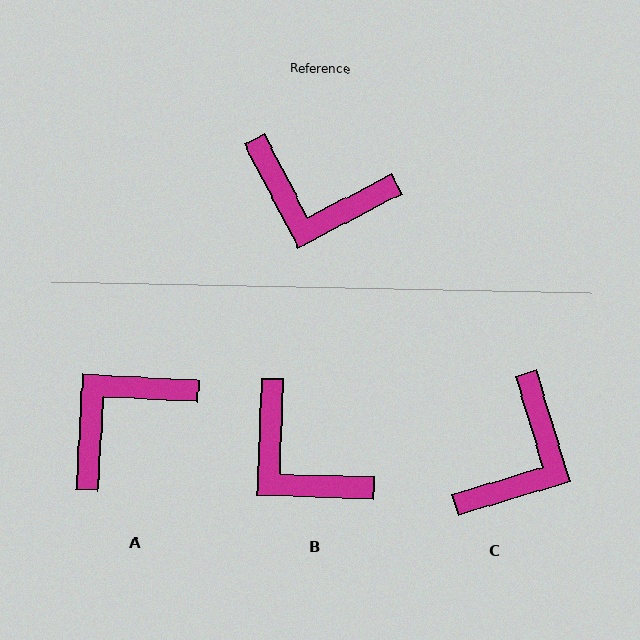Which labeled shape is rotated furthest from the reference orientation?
A, about 121 degrees away.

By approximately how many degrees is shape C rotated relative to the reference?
Approximately 79 degrees counter-clockwise.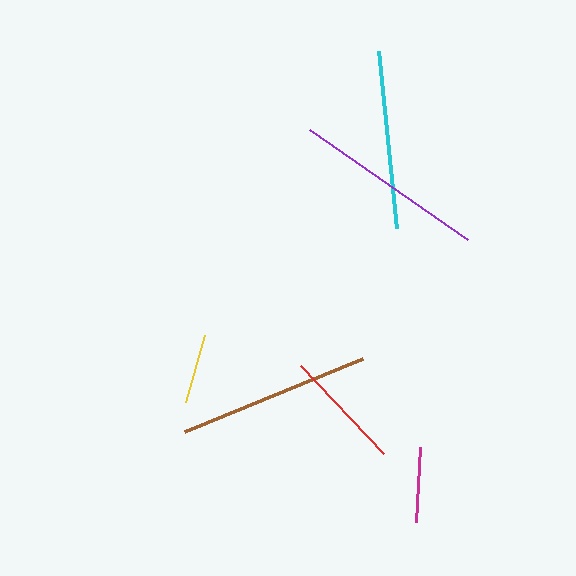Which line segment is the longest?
The purple line is the longest at approximately 193 pixels.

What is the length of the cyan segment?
The cyan segment is approximately 178 pixels long.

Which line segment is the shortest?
The yellow line is the shortest at approximately 70 pixels.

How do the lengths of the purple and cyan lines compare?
The purple and cyan lines are approximately the same length.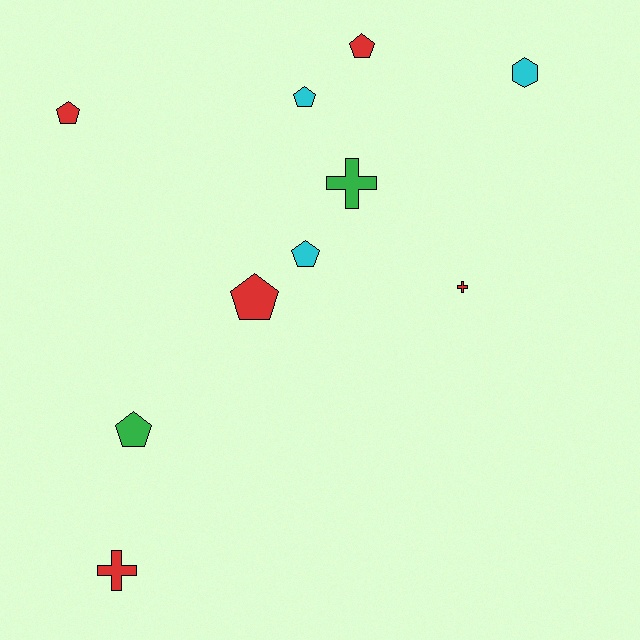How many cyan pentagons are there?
There are 2 cyan pentagons.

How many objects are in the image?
There are 10 objects.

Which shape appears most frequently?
Pentagon, with 6 objects.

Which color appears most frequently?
Red, with 5 objects.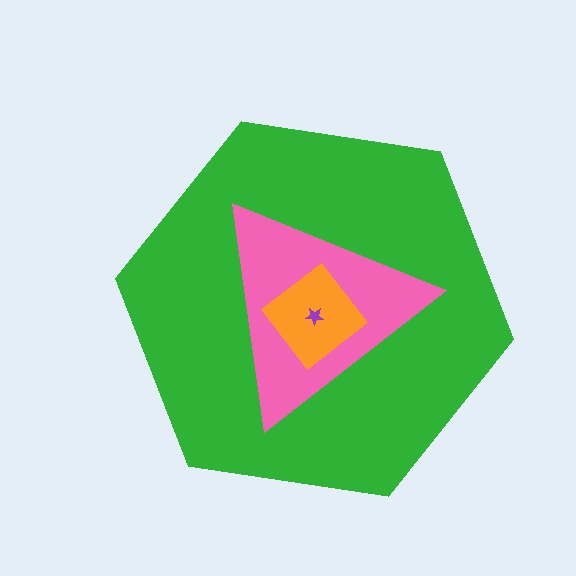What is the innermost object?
The purple star.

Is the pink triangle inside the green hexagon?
Yes.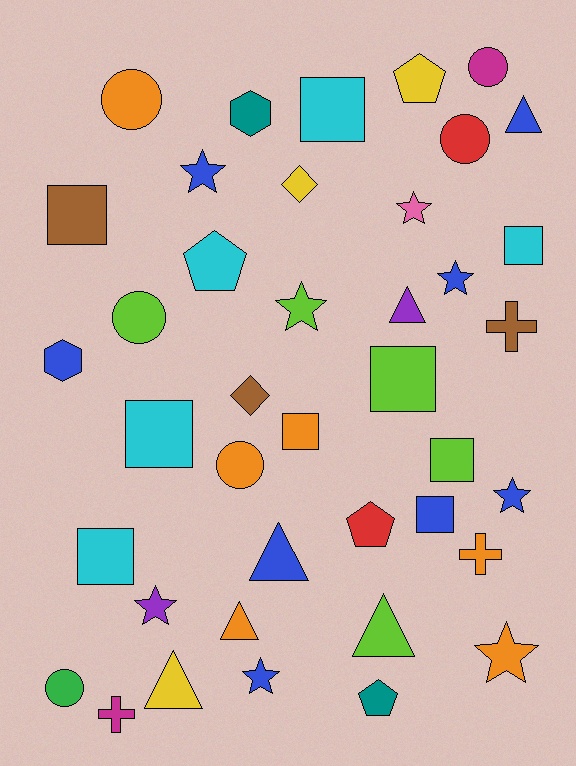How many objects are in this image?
There are 40 objects.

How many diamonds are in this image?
There are 2 diamonds.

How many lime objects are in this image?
There are 5 lime objects.